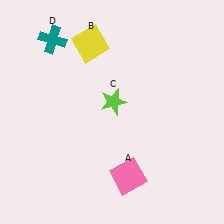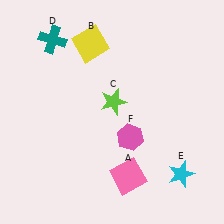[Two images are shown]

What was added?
A cyan star (E), a pink hexagon (F) were added in Image 2.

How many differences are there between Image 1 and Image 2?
There are 2 differences between the two images.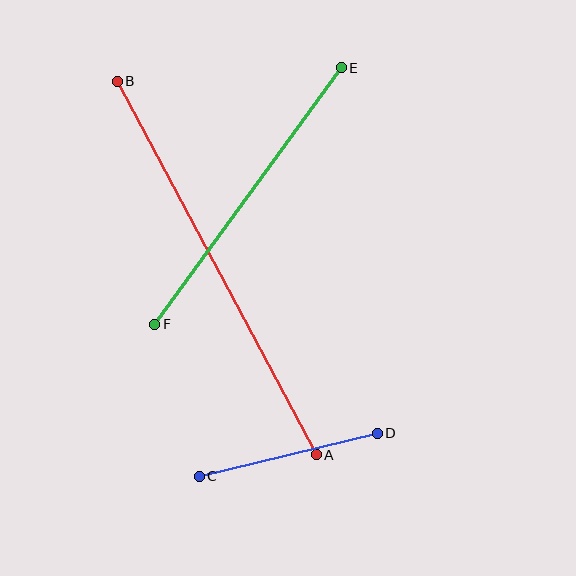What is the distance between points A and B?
The distance is approximately 423 pixels.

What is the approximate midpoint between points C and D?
The midpoint is at approximately (288, 455) pixels.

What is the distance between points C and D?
The distance is approximately 183 pixels.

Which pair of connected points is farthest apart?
Points A and B are farthest apart.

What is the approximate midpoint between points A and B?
The midpoint is at approximately (217, 268) pixels.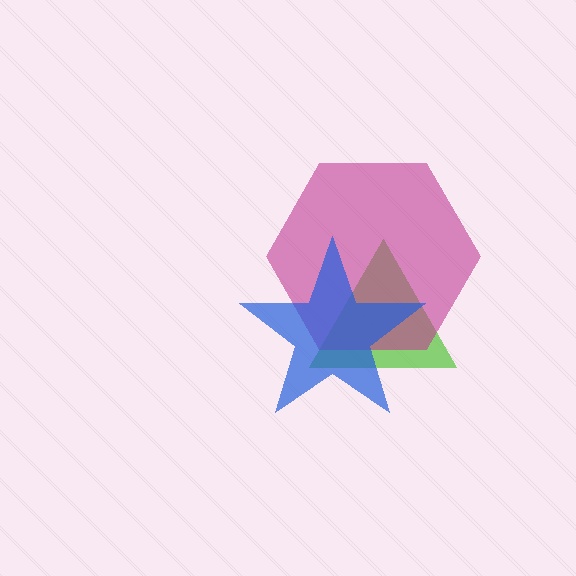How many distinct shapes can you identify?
There are 3 distinct shapes: a lime triangle, a magenta hexagon, a blue star.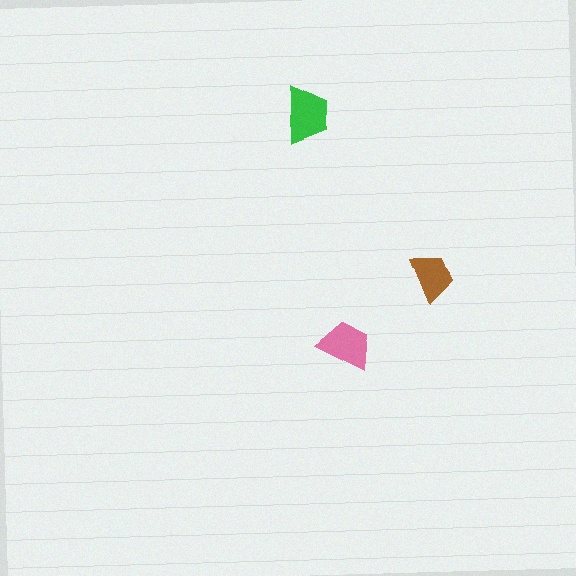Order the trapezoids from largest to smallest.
the green one, the pink one, the brown one.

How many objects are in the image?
There are 3 objects in the image.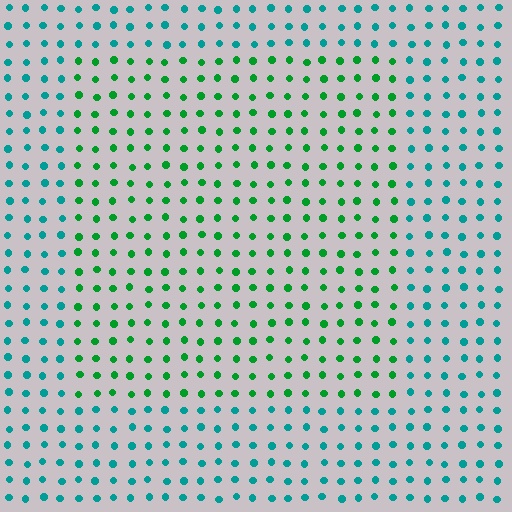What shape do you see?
I see a rectangle.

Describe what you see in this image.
The image is filled with small teal elements in a uniform arrangement. A rectangle-shaped region is visible where the elements are tinted to a slightly different hue, forming a subtle color boundary.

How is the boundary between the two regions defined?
The boundary is defined purely by a slight shift in hue (about 42 degrees). Spacing, size, and orientation are identical on both sides.